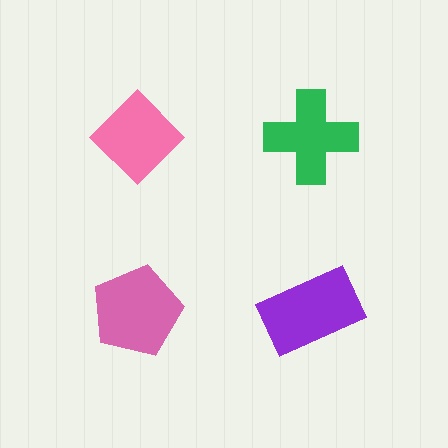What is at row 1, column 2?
A green cross.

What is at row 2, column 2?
A purple rectangle.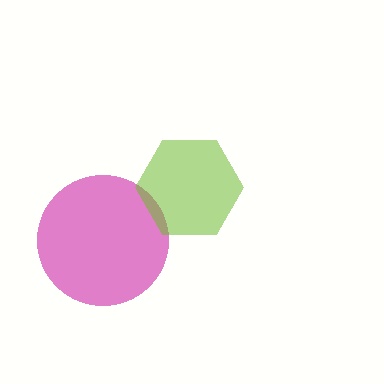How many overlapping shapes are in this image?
There are 2 overlapping shapes in the image.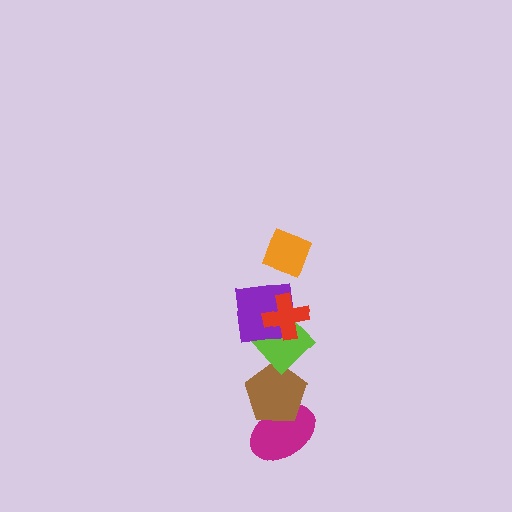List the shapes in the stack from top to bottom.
From top to bottom: the orange diamond, the red cross, the purple square, the lime diamond, the brown pentagon, the magenta ellipse.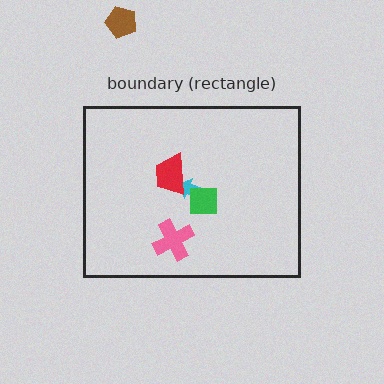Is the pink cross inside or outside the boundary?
Inside.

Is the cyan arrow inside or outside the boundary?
Inside.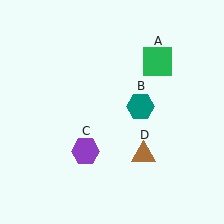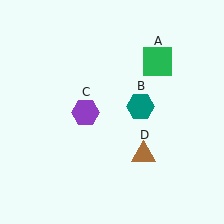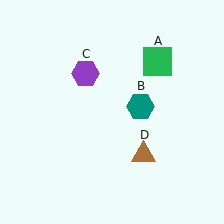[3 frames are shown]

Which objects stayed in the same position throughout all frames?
Green square (object A) and teal hexagon (object B) and brown triangle (object D) remained stationary.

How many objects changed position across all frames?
1 object changed position: purple hexagon (object C).